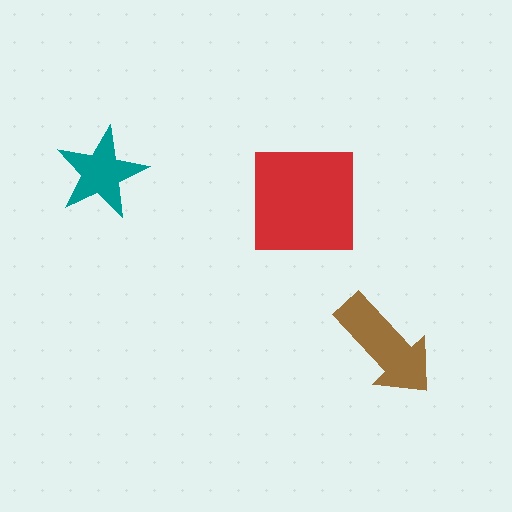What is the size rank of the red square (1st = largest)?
1st.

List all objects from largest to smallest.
The red square, the brown arrow, the teal star.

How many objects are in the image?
There are 3 objects in the image.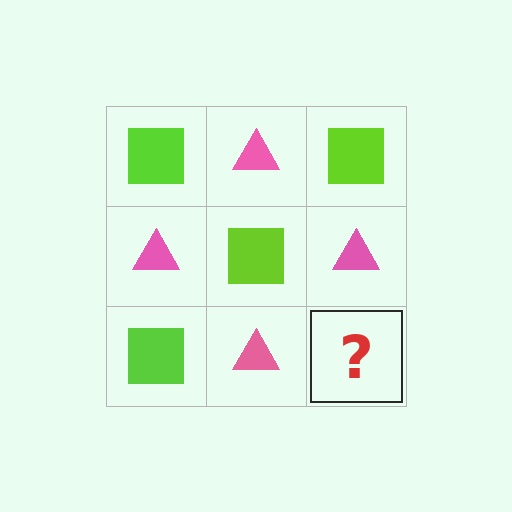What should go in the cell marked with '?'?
The missing cell should contain a lime square.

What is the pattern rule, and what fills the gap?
The rule is that it alternates lime square and pink triangle in a checkerboard pattern. The gap should be filled with a lime square.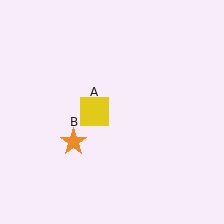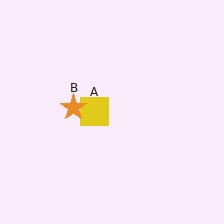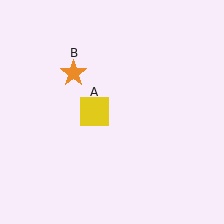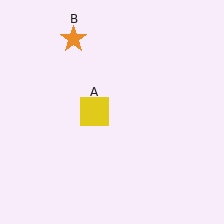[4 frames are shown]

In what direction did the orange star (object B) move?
The orange star (object B) moved up.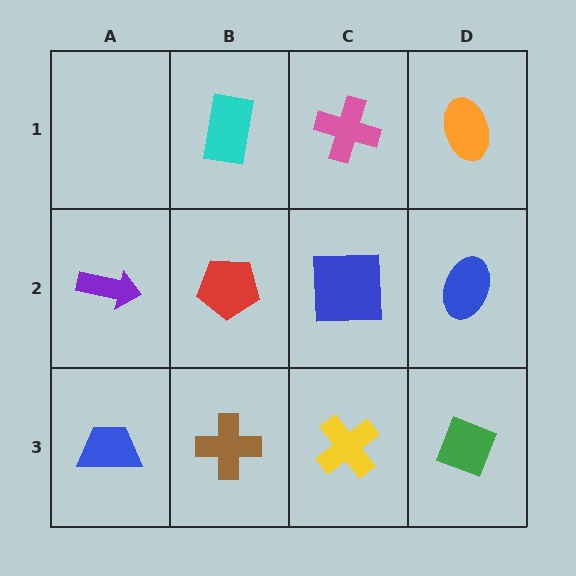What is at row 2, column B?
A red pentagon.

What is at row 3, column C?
A yellow cross.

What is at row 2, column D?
A blue ellipse.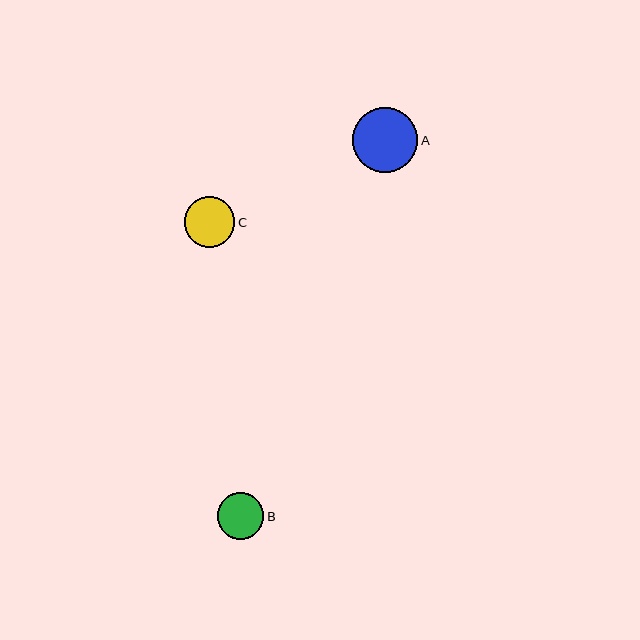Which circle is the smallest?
Circle B is the smallest with a size of approximately 46 pixels.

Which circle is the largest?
Circle A is the largest with a size of approximately 65 pixels.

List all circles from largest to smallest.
From largest to smallest: A, C, B.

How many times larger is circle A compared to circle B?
Circle A is approximately 1.4 times the size of circle B.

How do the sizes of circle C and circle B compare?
Circle C and circle B are approximately the same size.